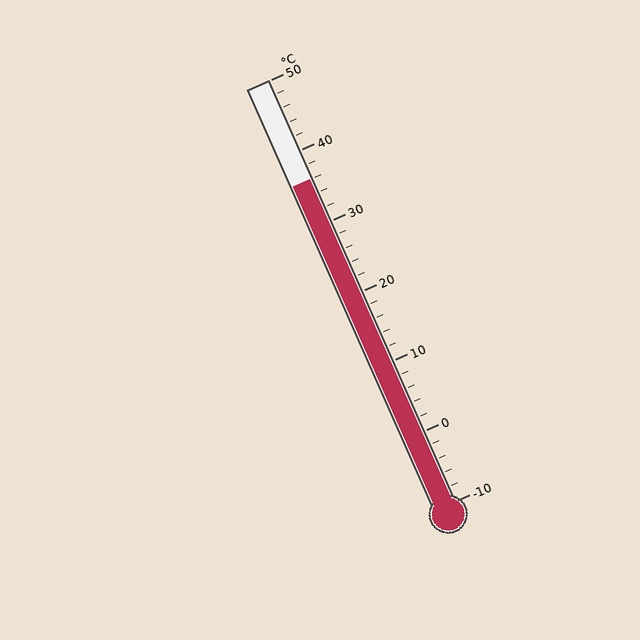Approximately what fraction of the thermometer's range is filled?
The thermometer is filled to approximately 75% of its range.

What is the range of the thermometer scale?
The thermometer scale ranges from -10°C to 50°C.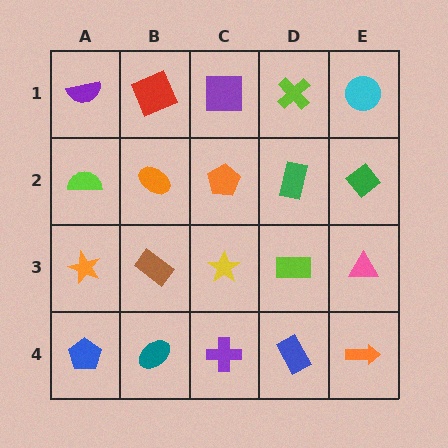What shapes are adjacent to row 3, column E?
A green diamond (row 2, column E), an orange arrow (row 4, column E), a lime rectangle (row 3, column D).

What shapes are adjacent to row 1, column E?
A green diamond (row 2, column E), a lime cross (row 1, column D).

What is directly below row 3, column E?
An orange arrow.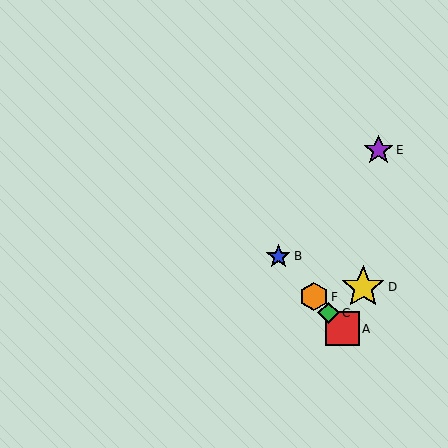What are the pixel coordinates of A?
Object A is at (343, 329).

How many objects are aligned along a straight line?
4 objects (A, B, C, F) are aligned along a straight line.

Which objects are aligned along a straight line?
Objects A, B, C, F are aligned along a straight line.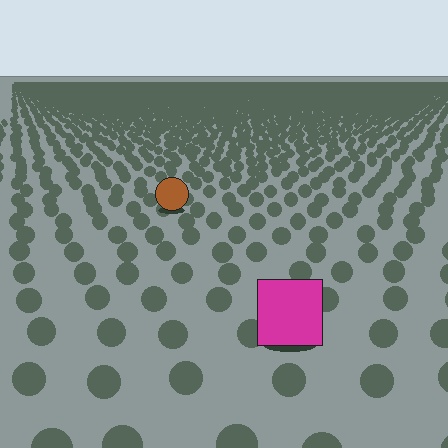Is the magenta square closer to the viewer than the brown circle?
Yes. The magenta square is closer — you can tell from the texture gradient: the ground texture is coarser near it.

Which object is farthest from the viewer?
The brown circle is farthest from the viewer. It appears smaller and the ground texture around it is denser.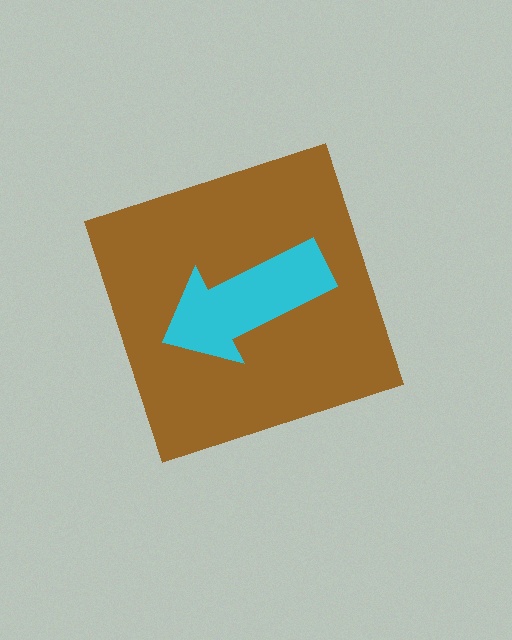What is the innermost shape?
The cyan arrow.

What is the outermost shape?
The brown diamond.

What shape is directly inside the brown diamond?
The cyan arrow.